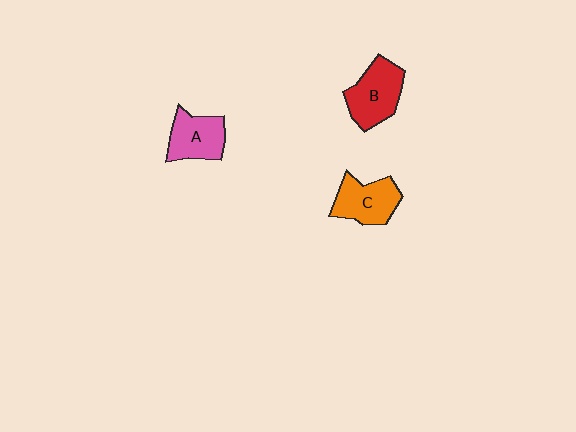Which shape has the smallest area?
Shape A (pink).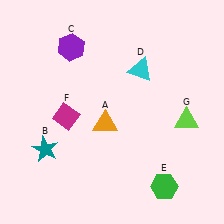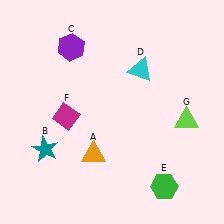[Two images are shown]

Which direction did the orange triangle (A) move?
The orange triangle (A) moved down.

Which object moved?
The orange triangle (A) moved down.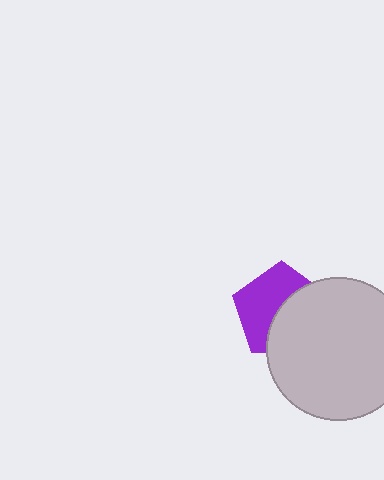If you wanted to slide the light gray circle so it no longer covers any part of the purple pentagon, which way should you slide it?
Slide it toward the lower-right — that is the most direct way to separate the two shapes.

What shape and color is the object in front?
The object in front is a light gray circle.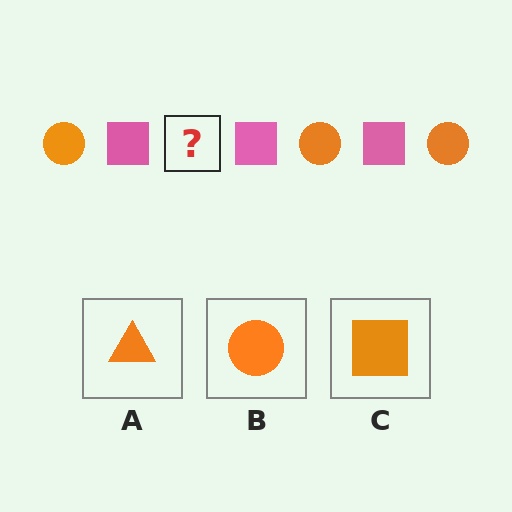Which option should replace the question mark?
Option B.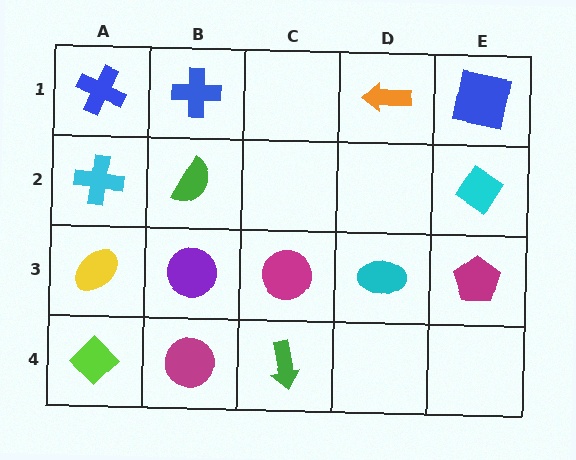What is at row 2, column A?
A cyan cross.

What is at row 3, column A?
A yellow ellipse.